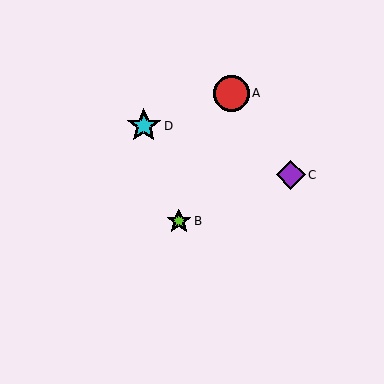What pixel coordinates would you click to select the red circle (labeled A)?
Click at (232, 93) to select the red circle A.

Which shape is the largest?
The red circle (labeled A) is the largest.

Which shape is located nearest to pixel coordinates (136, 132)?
The cyan star (labeled D) at (144, 126) is nearest to that location.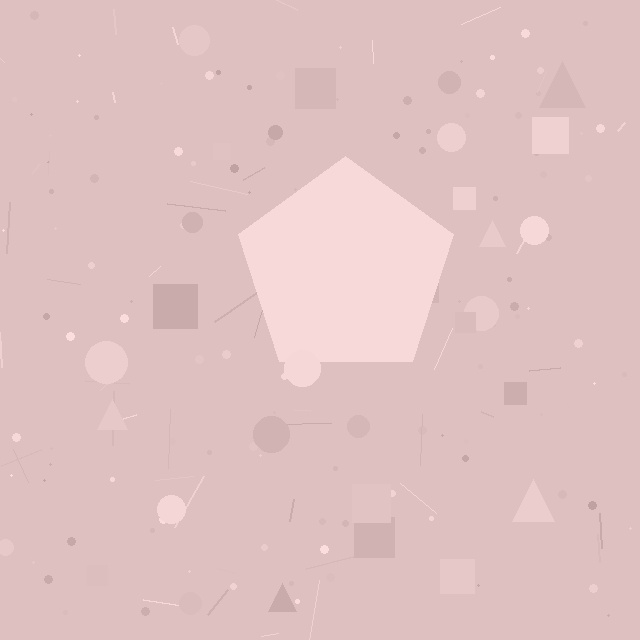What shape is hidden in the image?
A pentagon is hidden in the image.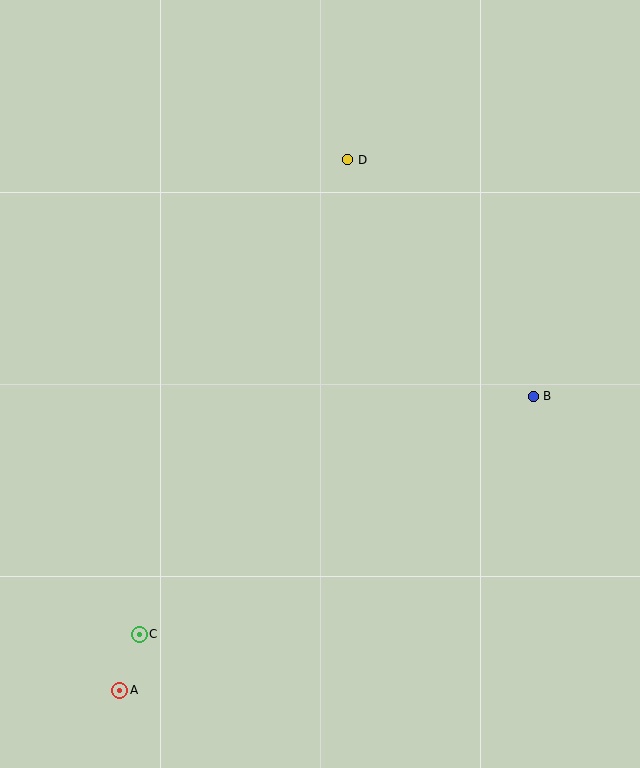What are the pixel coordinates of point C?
Point C is at (139, 634).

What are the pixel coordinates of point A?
Point A is at (120, 690).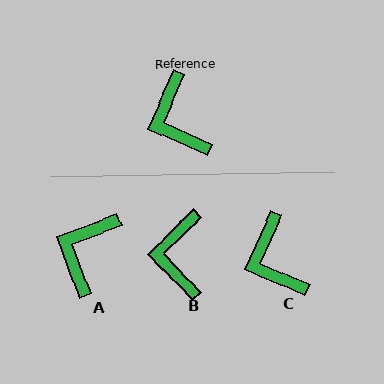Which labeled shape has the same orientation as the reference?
C.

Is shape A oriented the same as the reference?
No, it is off by about 46 degrees.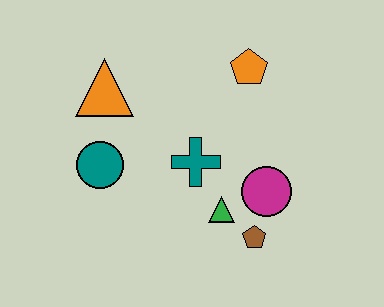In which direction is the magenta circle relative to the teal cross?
The magenta circle is to the right of the teal cross.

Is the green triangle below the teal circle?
Yes